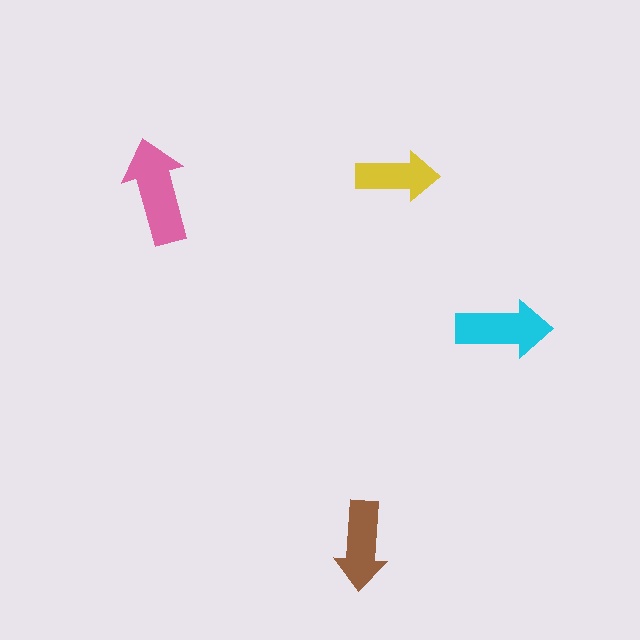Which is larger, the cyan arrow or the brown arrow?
The cyan one.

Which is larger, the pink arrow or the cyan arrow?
The pink one.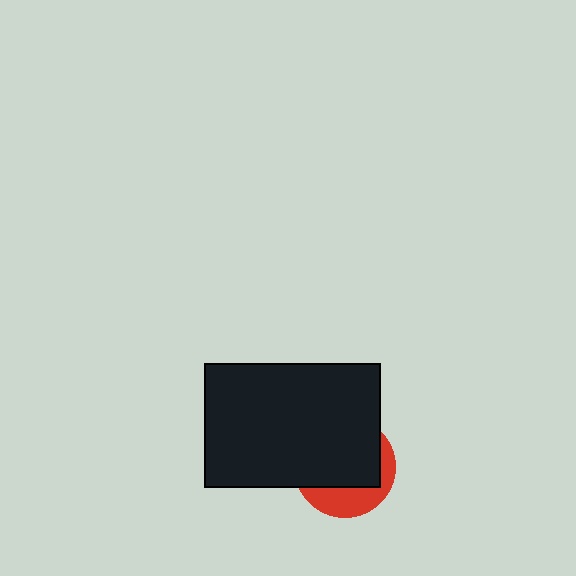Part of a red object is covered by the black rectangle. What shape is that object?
It is a circle.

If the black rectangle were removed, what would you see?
You would see the complete red circle.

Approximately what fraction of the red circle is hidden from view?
Roughly 68% of the red circle is hidden behind the black rectangle.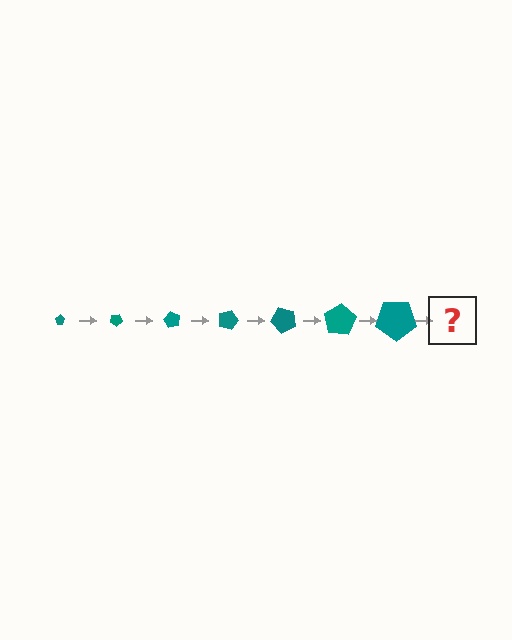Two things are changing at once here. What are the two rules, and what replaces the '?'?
The two rules are that the pentagon grows larger each step and it rotates 30 degrees each step. The '?' should be a pentagon, larger than the previous one and rotated 210 degrees from the start.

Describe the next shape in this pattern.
It should be a pentagon, larger than the previous one and rotated 210 degrees from the start.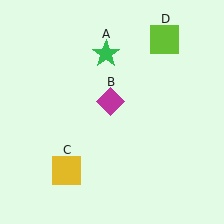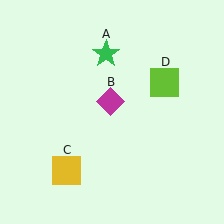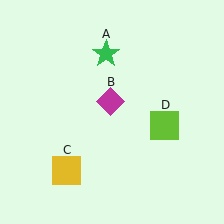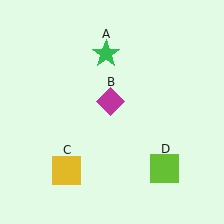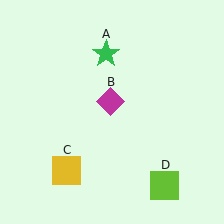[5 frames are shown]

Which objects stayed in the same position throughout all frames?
Green star (object A) and magenta diamond (object B) and yellow square (object C) remained stationary.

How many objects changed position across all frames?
1 object changed position: lime square (object D).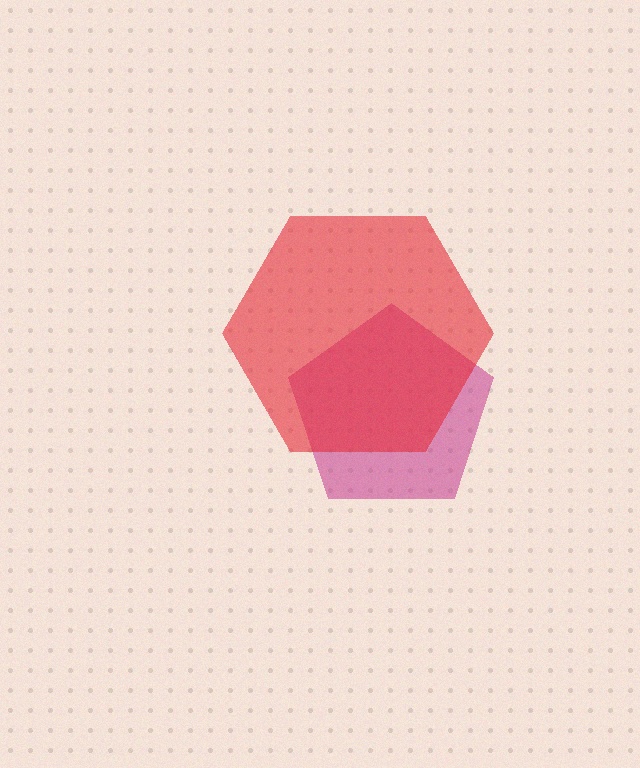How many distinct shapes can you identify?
There are 2 distinct shapes: a magenta pentagon, a red hexagon.